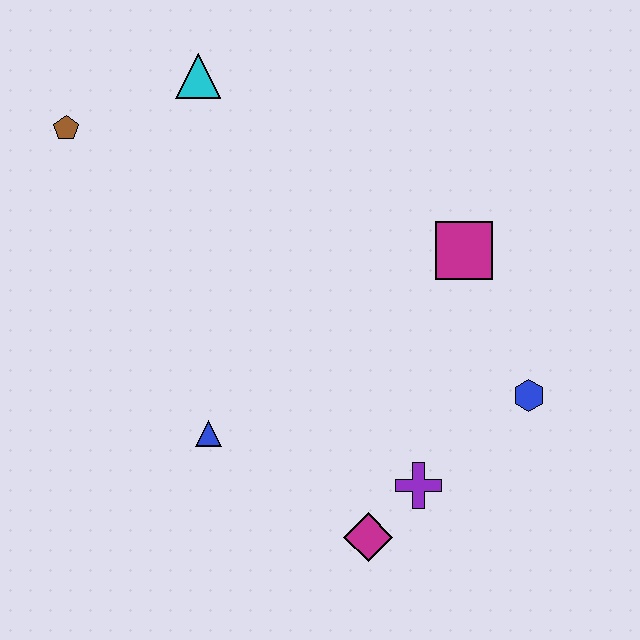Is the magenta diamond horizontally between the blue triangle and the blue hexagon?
Yes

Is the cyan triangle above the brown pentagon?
Yes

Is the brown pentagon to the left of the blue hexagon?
Yes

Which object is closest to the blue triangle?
The magenta diamond is closest to the blue triangle.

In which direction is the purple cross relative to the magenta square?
The purple cross is below the magenta square.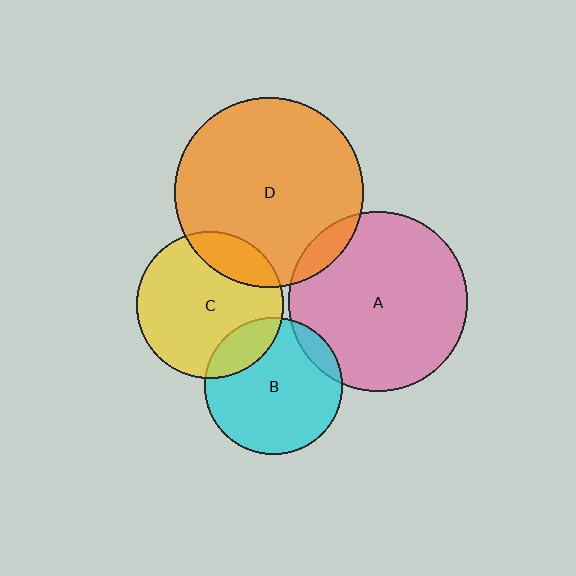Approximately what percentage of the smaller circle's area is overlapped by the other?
Approximately 10%.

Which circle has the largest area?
Circle D (orange).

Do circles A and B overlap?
Yes.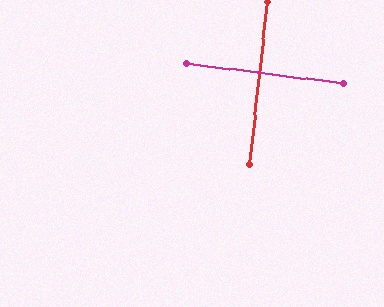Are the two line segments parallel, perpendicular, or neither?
Perpendicular — they meet at approximately 89°.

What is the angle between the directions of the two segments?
Approximately 89 degrees.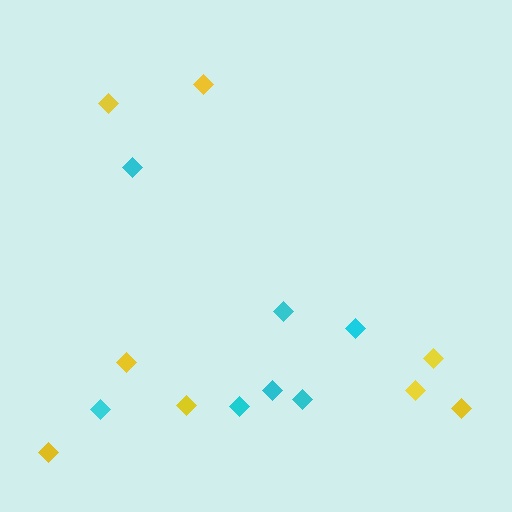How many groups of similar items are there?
There are 2 groups: one group of yellow diamonds (8) and one group of cyan diamonds (7).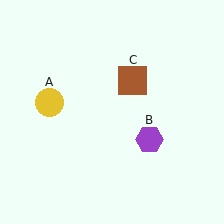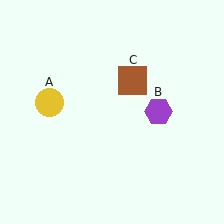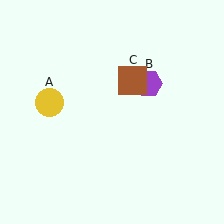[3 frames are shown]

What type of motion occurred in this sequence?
The purple hexagon (object B) rotated counterclockwise around the center of the scene.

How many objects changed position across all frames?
1 object changed position: purple hexagon (object B).